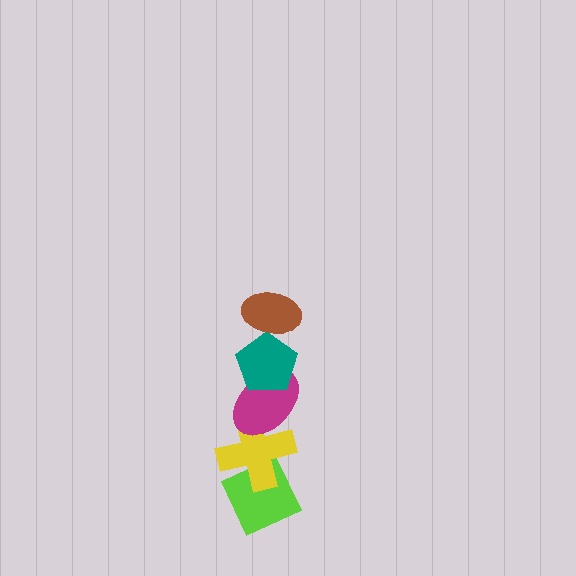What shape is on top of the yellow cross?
The magenta ellipse is on top of the yellow cross.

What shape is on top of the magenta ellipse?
The teal pentagon is on top of the magenta ellipse.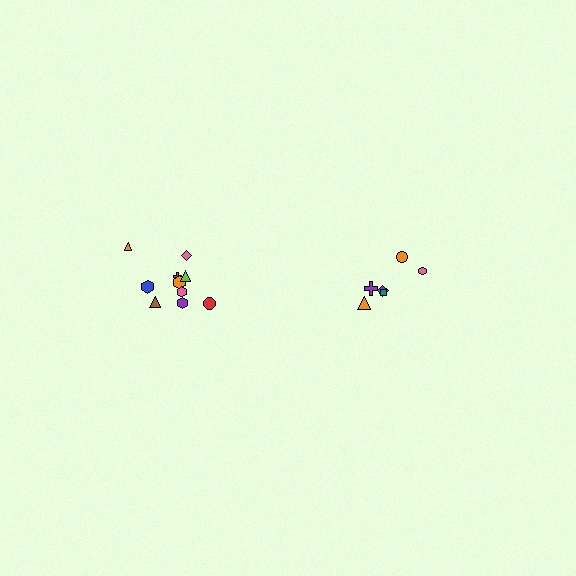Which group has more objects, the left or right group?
The left group.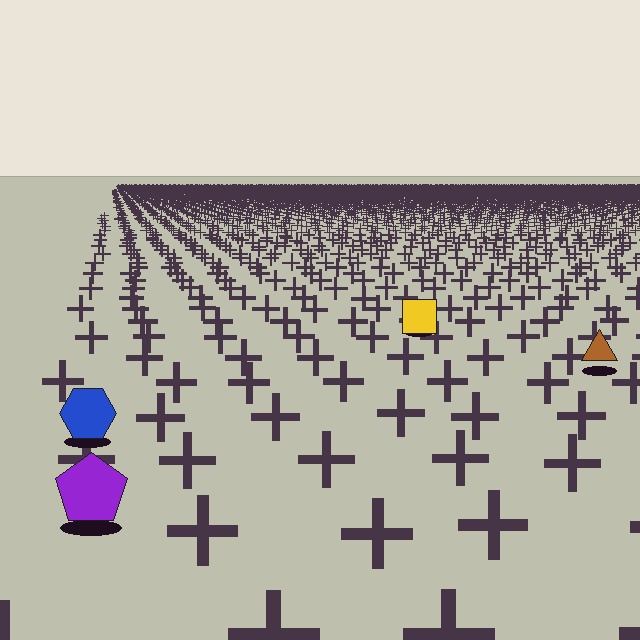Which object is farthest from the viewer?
The yellow square is farthest from the viewer. It appears smaller and the ground texture around it is denser.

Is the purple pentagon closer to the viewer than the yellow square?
Yes. The purple pentagon is closer — you can tell from the texture gradient: the ground texture is coarser near it.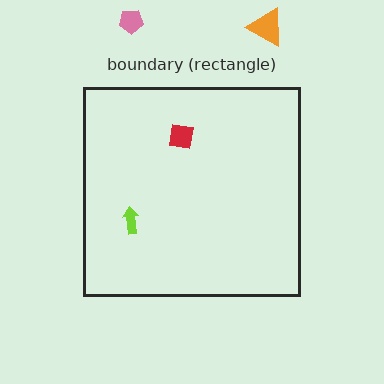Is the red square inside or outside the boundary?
Inside.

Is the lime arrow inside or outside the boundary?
Inside.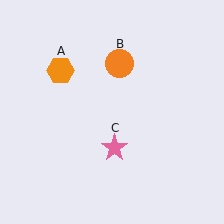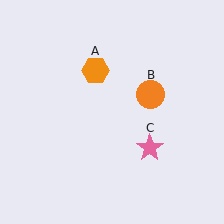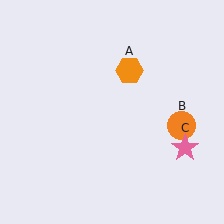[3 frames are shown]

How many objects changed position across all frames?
3 objects changed position: orange hexagon (object A), orange circle (object B), pink star (object C).